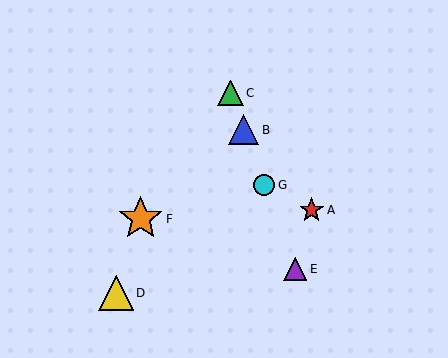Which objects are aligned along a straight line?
Objects B, C, E, G are aligned along a straight line.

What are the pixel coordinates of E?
Object E is at (295, 269).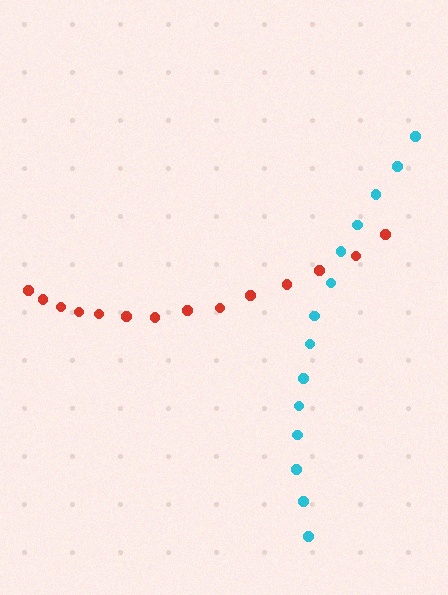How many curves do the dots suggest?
There are 2 distinct paths.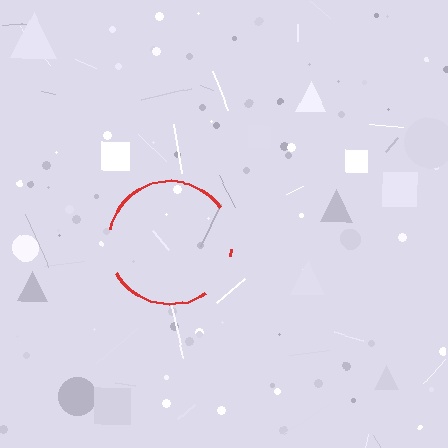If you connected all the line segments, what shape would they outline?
They would outline a circle.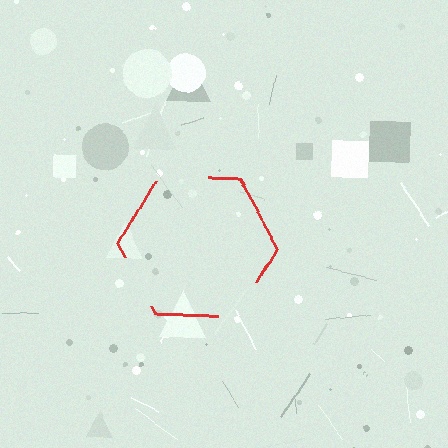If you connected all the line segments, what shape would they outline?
They would outline a hexagon.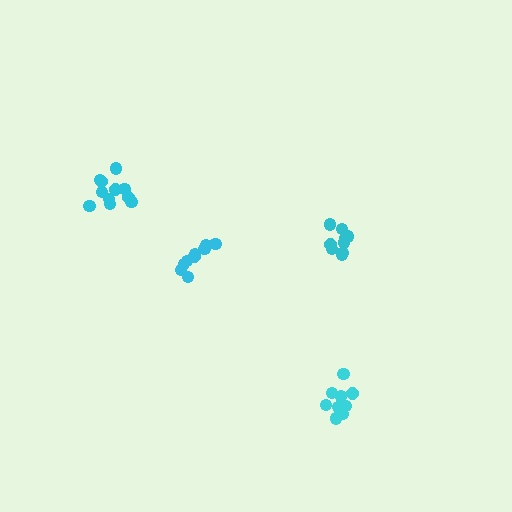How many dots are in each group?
Group 1: 9 dots, Group 2: 9 dots, Group 3: 11 dots, Group 4: 9 dots (38 total).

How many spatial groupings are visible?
There are 4 spatial groupings.